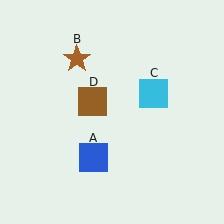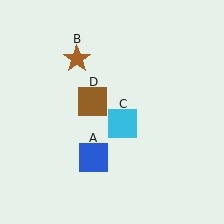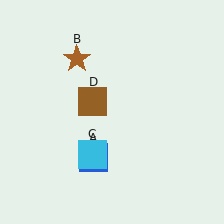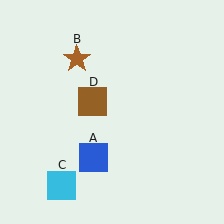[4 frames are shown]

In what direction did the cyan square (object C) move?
The cyan square (object C) moved down and to the left.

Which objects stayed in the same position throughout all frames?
Blue square (object A) and brown star (object B) and brown square (object D) remained stationary.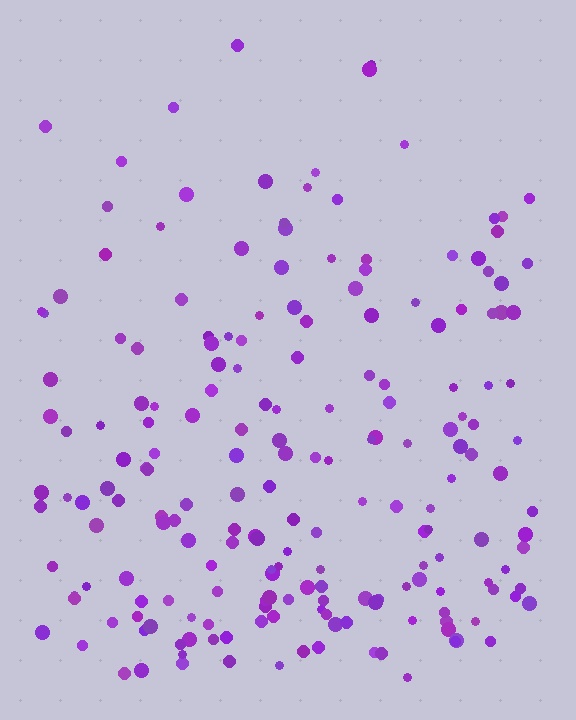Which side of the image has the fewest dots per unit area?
The top.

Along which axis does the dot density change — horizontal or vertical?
Vertical.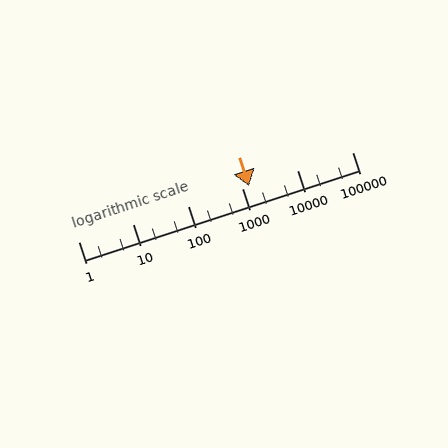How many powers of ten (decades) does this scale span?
The scale spans 5 decades, from 1 to 100000.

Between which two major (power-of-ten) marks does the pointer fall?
The pointer is between 1000 and 10000.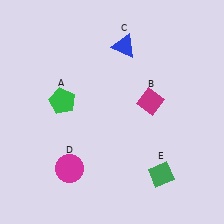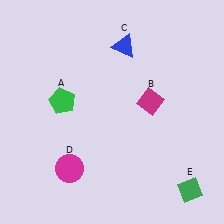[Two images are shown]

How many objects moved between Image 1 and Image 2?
1 object moved between the two images.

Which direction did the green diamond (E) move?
The green diamond (E) moved right.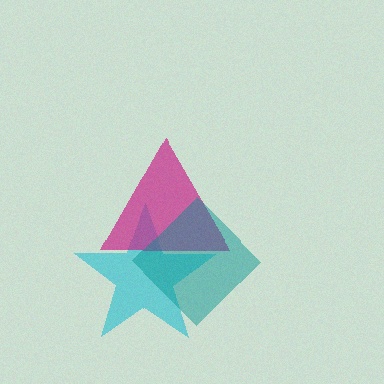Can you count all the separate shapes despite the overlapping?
Yes, there are 3 separate shapes.